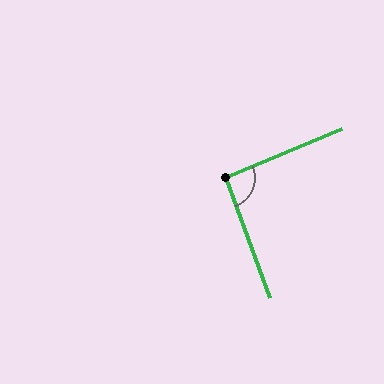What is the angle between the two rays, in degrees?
Approximately 92 degrees.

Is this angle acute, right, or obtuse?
It is approximately a right angle.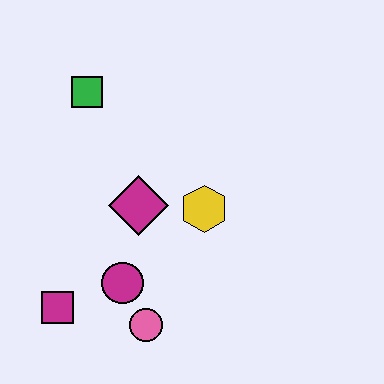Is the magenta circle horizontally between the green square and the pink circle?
Yes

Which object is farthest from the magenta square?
The green square is farthest from the magenta square.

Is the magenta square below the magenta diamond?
Yes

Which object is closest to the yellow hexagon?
The magenta diamond is closest to the yellow hexagon.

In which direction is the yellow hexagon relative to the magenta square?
The yellow hexagon is to the right of the magenta square.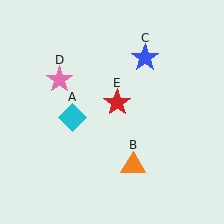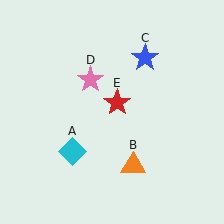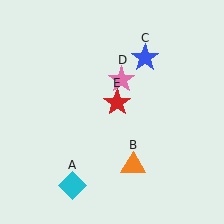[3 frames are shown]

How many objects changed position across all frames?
2 objects changed position: cyan diamond (object A), pink star (object D).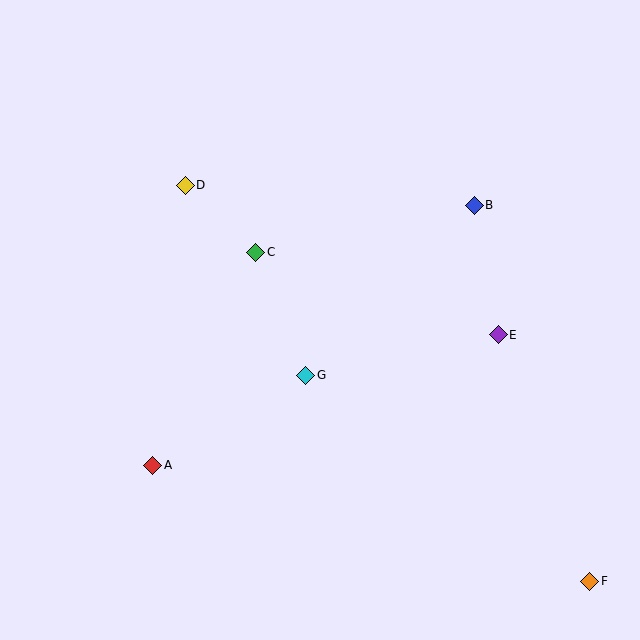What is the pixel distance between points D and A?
The distance between D and A is 281 pixels.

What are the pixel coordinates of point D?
Point D is at (185, 185).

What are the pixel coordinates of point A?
Point A is at (153, 465).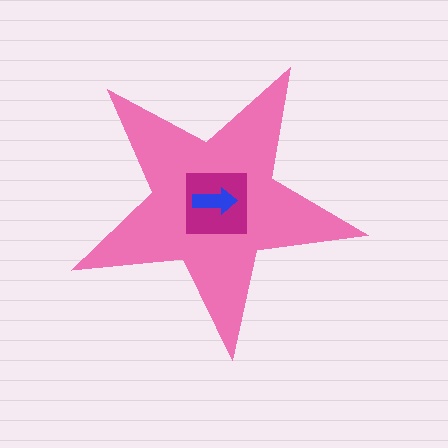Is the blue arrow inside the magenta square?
Yes.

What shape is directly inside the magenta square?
The blue arrow.